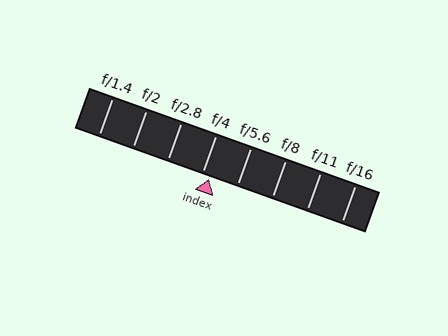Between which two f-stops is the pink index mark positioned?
The index mark is between f/4 and f/5.6.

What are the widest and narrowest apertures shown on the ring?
The widest aperture shown is f/1.4 and the narrowest is f/16.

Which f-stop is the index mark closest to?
The index mark is closest to f/4.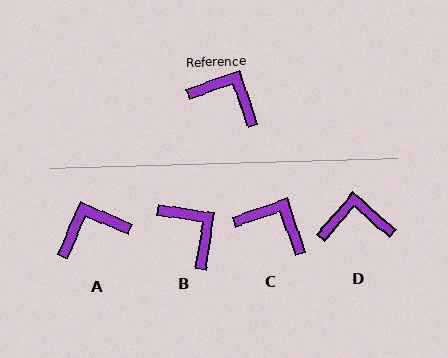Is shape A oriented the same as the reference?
No, it is off by about 48 degrees.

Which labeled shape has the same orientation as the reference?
C.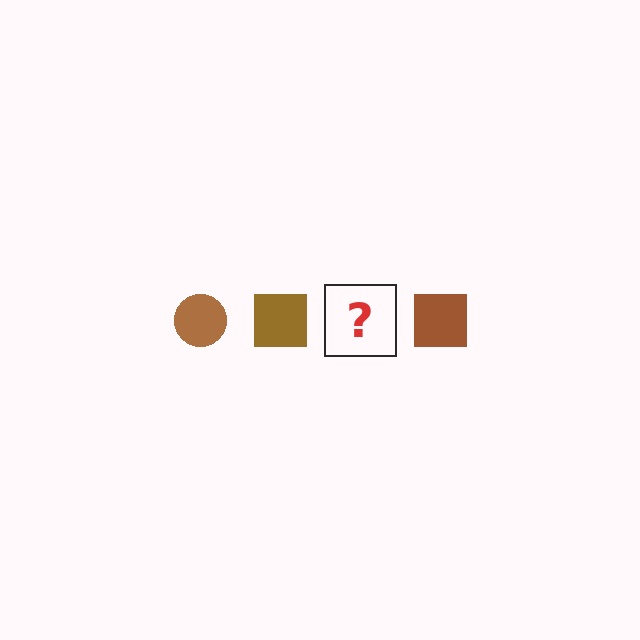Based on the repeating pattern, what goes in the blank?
The blank should be a brown circle.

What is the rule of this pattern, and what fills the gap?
The rule is that the pattern cycles through circle, square shapes in brown. The gap should be filled with a brown circle.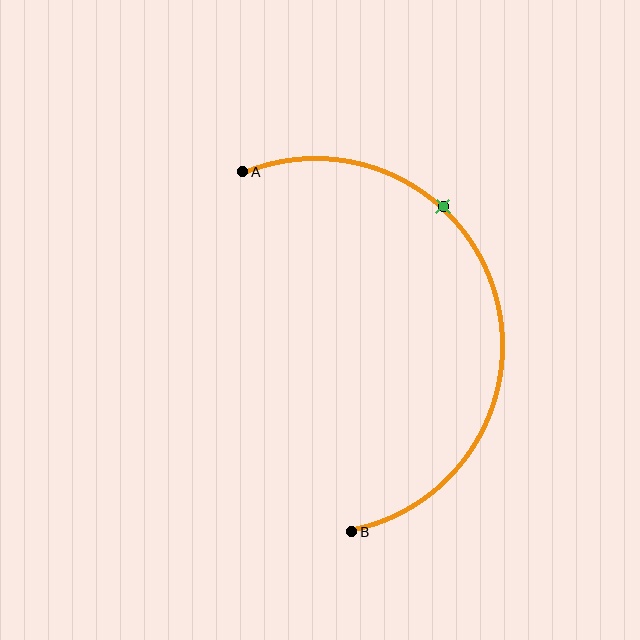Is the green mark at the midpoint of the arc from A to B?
No. The green mark lies on the arc but is closer to endpoint A. The arc midpoint would be at the point on the curve equidistant along the arc from both A and B.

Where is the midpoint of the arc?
The arc midpoint is the point on the curve farthest from the straight line joining A and B. It sits to the right of that line.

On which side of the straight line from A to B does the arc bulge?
The arc bulges to the right of the straight line connecting A and B.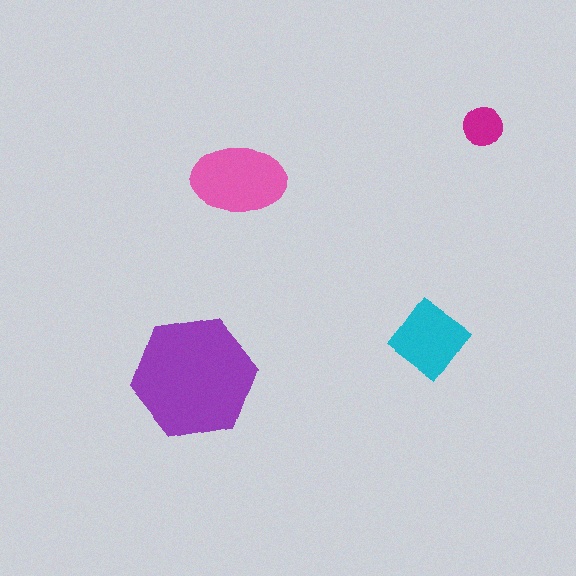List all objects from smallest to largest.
The magenta circle, the cyan diamond, the pink ellipse, the purple hexagon.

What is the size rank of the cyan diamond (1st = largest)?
3rd.